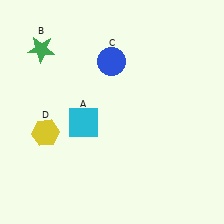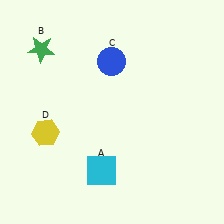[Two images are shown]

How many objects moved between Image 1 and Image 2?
1 object moved between the two images.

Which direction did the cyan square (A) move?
The cyan square (A) moved down.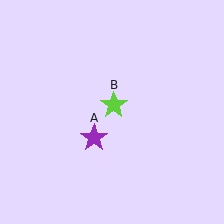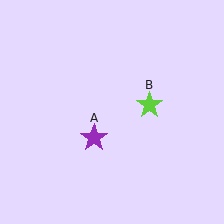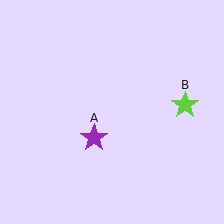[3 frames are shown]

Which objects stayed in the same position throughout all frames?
Purple star (object A) remained stationary.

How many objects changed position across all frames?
1 object changed position: lime star (object B).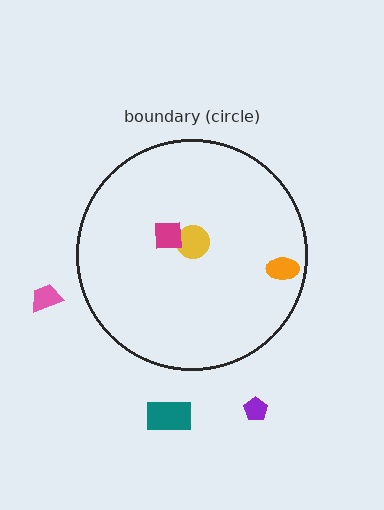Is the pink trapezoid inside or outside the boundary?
Outside.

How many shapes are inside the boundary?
3 inside, 3 outside.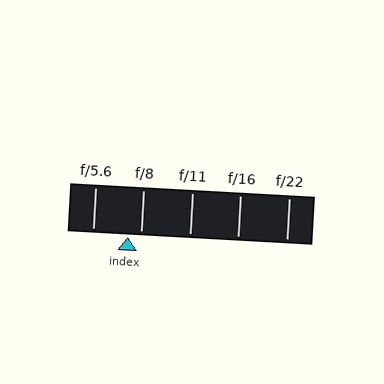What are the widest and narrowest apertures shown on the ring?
The widest aperture shown is f/5.6 and the narrowest is f/22.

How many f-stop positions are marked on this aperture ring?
There are 5 f-stop positions marked.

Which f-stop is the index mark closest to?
The index mark is closest to f/8.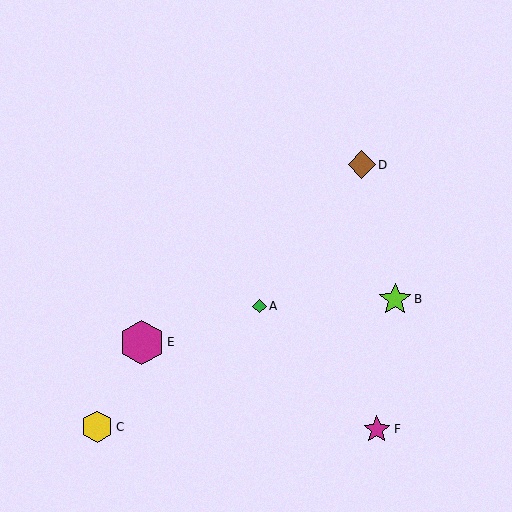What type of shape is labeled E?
Shape E is a magenta hexagon.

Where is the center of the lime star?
The center of the lime star is at (395, 299).